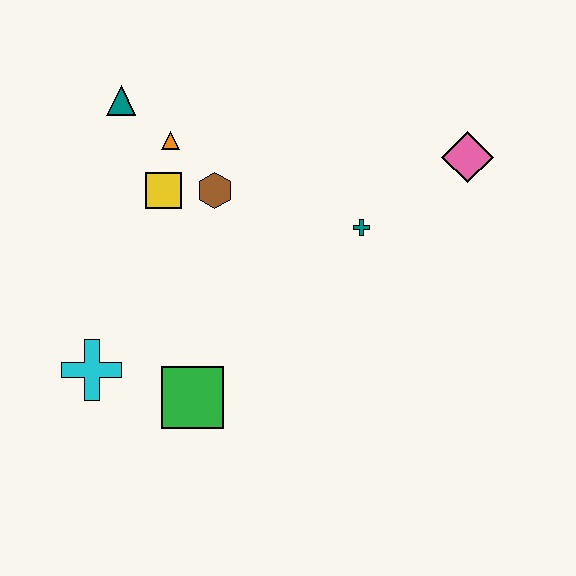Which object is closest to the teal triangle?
The orange triangle is closest to the teal triangle.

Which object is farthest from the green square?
The pink diamond is farthest from the green square.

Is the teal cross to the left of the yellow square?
No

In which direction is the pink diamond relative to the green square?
The pink diamond is to the right of the green square.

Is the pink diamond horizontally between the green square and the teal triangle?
No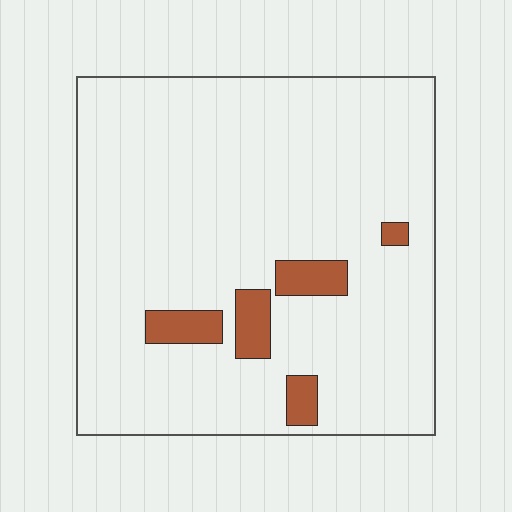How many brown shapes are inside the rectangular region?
5.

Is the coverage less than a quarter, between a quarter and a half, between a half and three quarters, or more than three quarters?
Less than a quarter.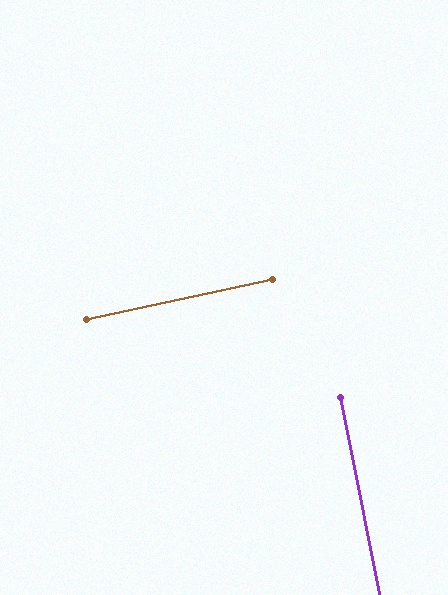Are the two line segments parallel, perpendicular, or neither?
Perpendicular — they meet at approximately 89°.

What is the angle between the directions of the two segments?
Approximately 89 degrees.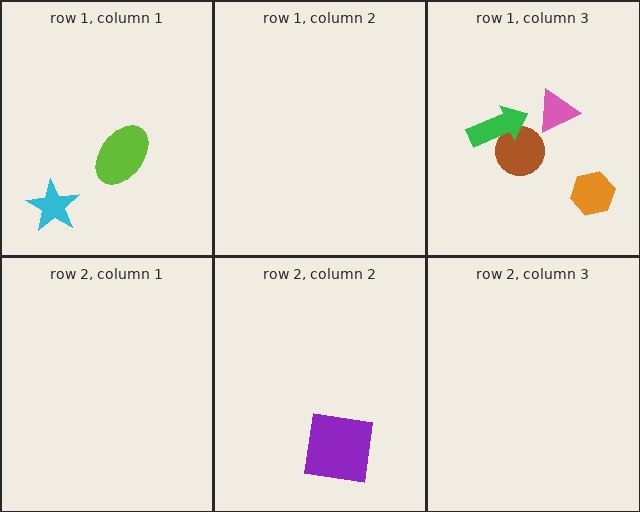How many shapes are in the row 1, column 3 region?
4.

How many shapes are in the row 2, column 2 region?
1.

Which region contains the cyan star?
The row 1, column 1 region.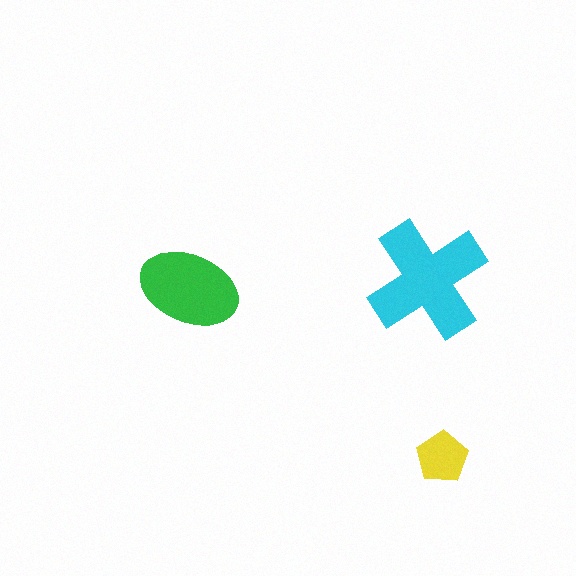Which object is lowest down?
The yellow pentagon is bottommost.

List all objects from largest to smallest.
The cyan cross, the green ellipse, the yellow pentagon.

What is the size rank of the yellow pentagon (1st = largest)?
3rd.